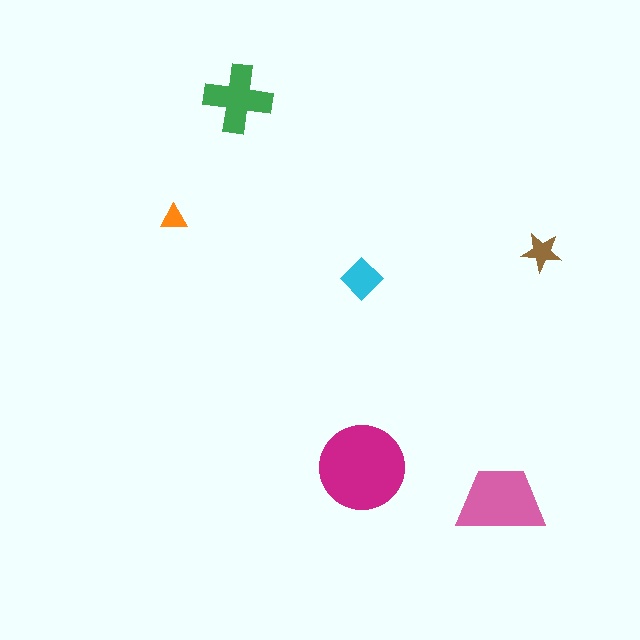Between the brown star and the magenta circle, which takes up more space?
The magenta circle.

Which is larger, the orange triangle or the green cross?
The green cross.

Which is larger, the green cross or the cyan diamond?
The green cross.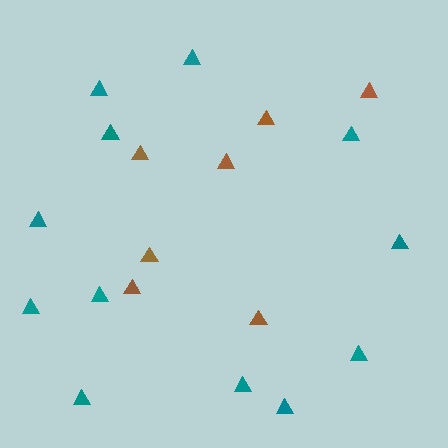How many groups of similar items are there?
There are 2 groups: one group of teal triangles (12) and one group of brown triangles (7).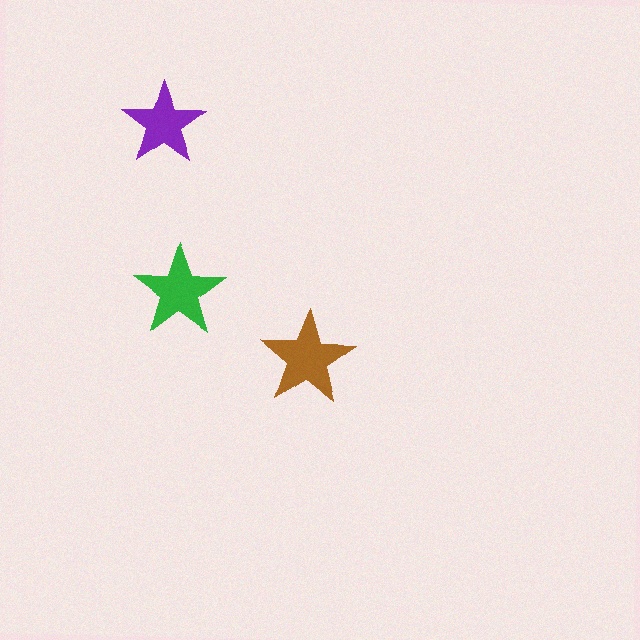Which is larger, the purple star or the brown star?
The brown one.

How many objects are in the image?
There are 3 objects in the image.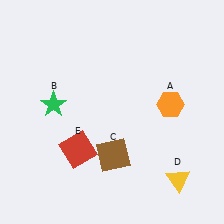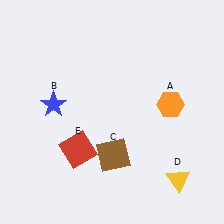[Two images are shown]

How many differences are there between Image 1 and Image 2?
There is 1 difference between the two images.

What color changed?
The star (B) changed from green in Image 1 to blue in Image 2.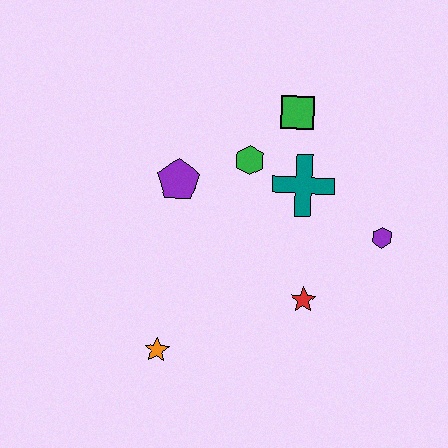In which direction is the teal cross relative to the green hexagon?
The teal cross is to the right of the green hexagon.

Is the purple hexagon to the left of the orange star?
No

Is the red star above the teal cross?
No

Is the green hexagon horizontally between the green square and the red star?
No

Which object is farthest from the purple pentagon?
The purple hexagon is farthest from the purple pentagon.